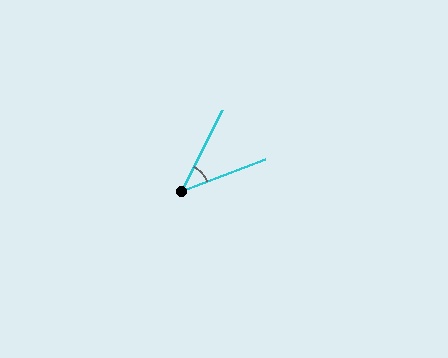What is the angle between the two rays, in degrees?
Approximately 42 degrees.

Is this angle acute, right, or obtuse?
It is acute.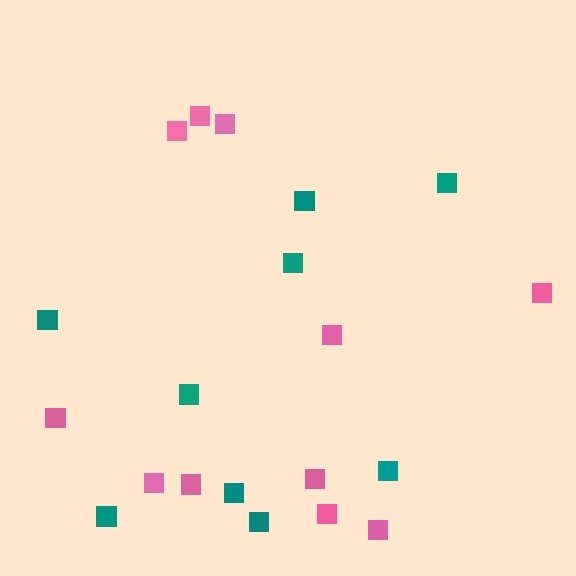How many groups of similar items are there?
There are 2 groups: one group of pink squares (11) and one group of teal squares (9).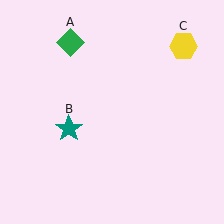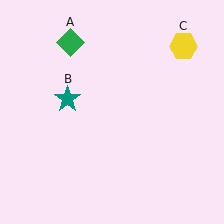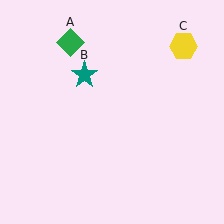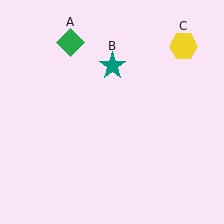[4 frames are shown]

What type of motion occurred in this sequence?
The teal star (object B) rotated clockwise around the center of the scene.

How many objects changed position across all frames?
1 object changed position: teal star (object B).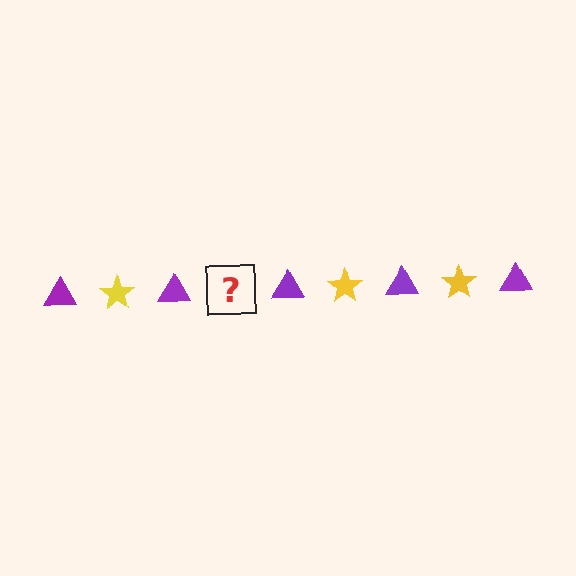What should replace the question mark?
The question mark should be replaced with a yellow star.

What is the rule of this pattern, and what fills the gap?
The rule is that the pattern alternates between purple triangle and yellow star. The gap should be filled with a yellow star.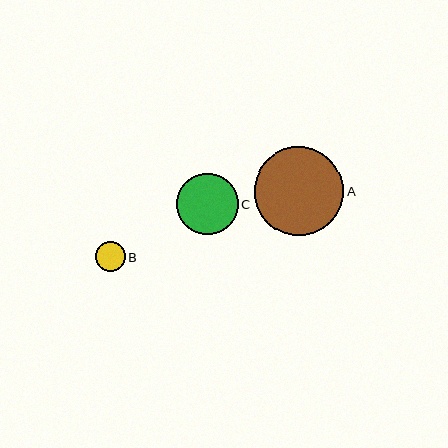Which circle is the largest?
Circle A is the largest with a size of approximately 89 pixels.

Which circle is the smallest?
Circle B is the smallest with a size of approximately 30 pixels.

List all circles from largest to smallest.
From largest to smallest: A, C, B.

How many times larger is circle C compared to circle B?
Circle C is approximately 2.1 times the size of circle B.